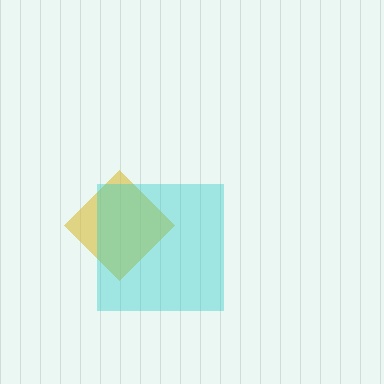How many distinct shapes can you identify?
There are 2 distinct shapes: a yellow diamond, a cyan square.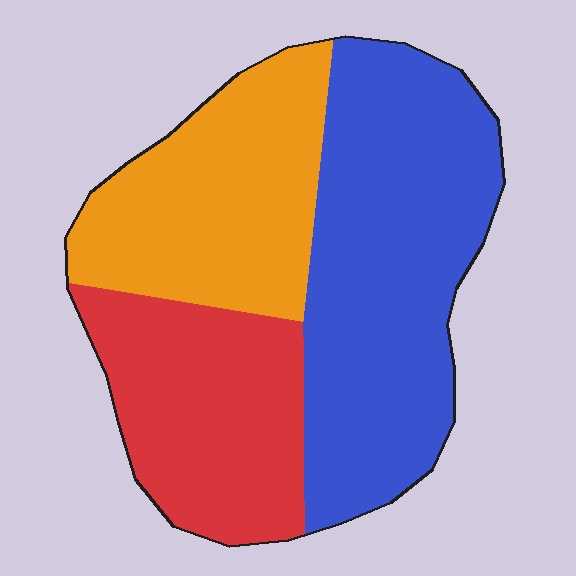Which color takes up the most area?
Blue, at roughly 45%.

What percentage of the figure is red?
Red takes up about one quarter (1/4) of the figure.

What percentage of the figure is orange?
Orange takes up about one quarter (1/4) of the figure.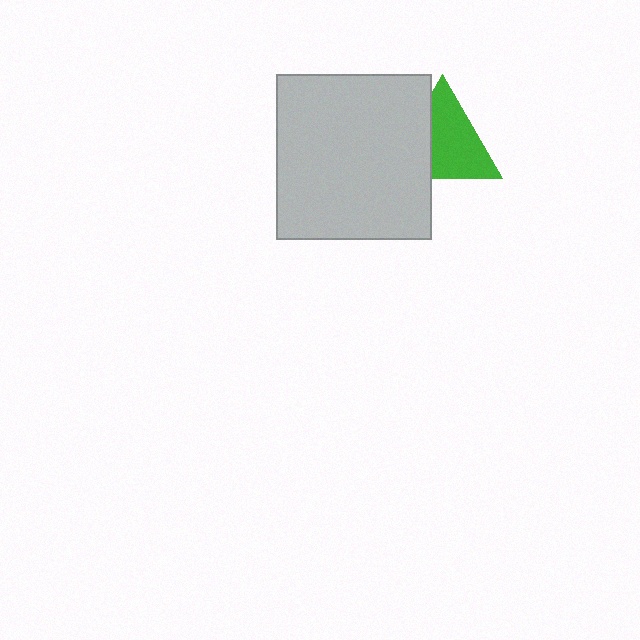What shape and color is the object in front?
The object in front is a light gray rectangle.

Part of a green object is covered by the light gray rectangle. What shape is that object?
It is a triangle.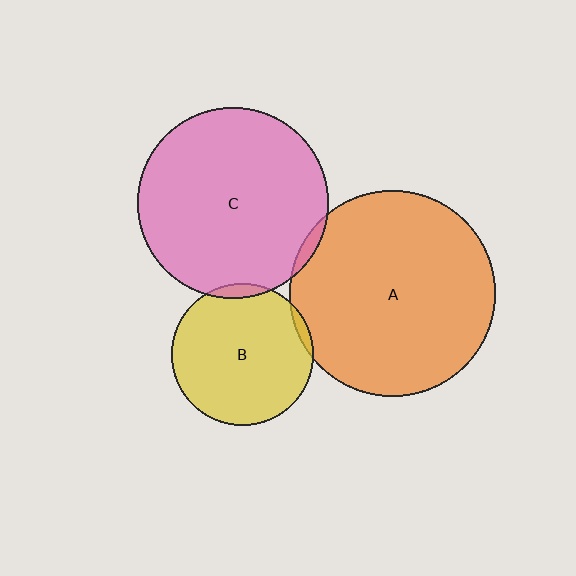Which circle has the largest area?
Circle A (orange).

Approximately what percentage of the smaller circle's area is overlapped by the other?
Approximately 5%.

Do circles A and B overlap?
Yes.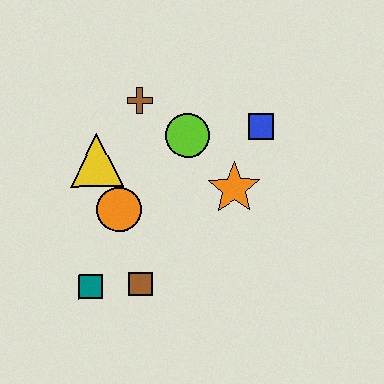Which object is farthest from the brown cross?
The teal square is farthest from the brown cross.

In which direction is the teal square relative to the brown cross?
The teal square is below the brown cross.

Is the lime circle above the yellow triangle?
Yes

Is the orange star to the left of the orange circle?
No